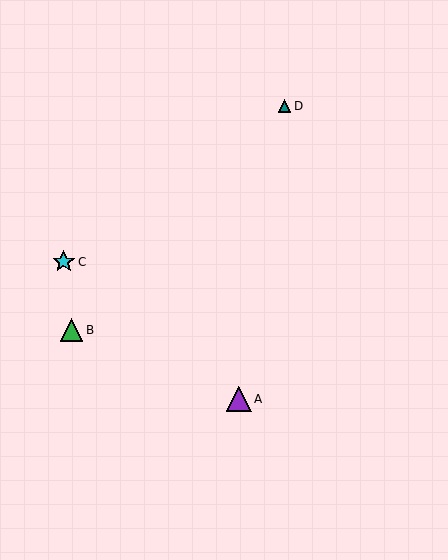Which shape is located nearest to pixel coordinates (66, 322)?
The green triangle (labeled B) at (71, 330) is nearest to that location.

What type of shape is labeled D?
Shape D is a teal triangle.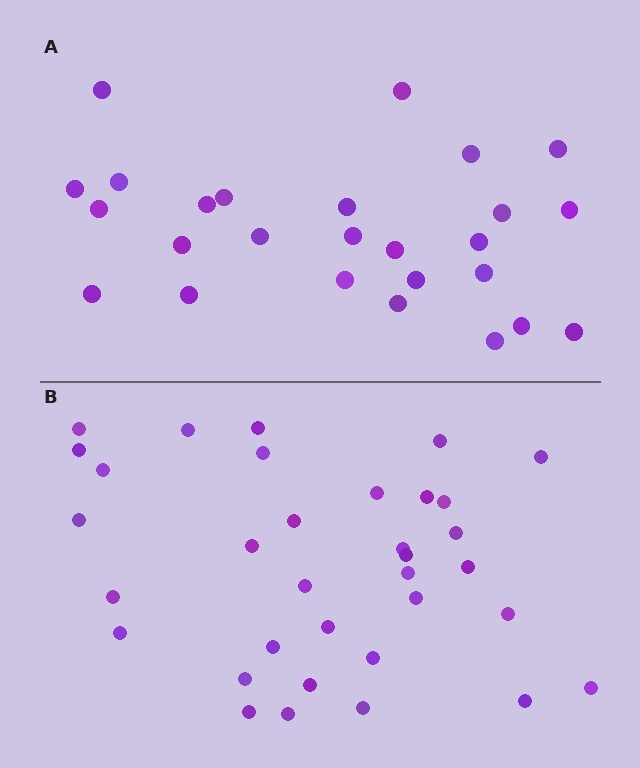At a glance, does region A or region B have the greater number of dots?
Region B (the bottom region) has more dots.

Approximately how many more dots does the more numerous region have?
Region B has roughly 8 or so more dots than region A.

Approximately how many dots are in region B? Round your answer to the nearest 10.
About 30 dots. (The exact count is 34, which rounds to 30.)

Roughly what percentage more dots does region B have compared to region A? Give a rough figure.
About 30% more.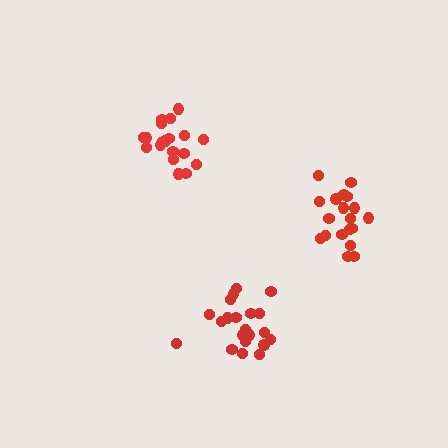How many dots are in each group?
Group 1: 21 dots, Group 2: 19 dots, Group 3: 19 dots (59 total).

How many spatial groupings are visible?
There are 3 spatial groupings.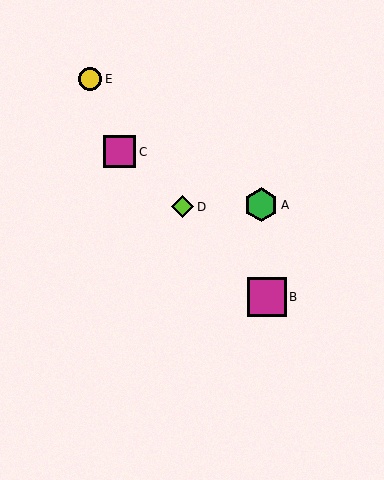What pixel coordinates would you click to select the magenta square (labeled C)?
Click at (119, 152) to select the magenta square C.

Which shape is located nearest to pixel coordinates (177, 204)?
The lime diamond (labeled D) at (182, 207) is nearest to that location.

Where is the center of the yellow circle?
The center of the yellow circle is at (90, 79).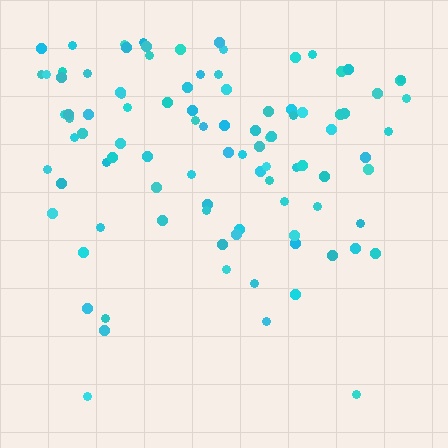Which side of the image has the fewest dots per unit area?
The bottom.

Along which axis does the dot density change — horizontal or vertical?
Vertical.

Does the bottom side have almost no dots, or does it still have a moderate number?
Still a moderate number, just noticeably fewer than the top.